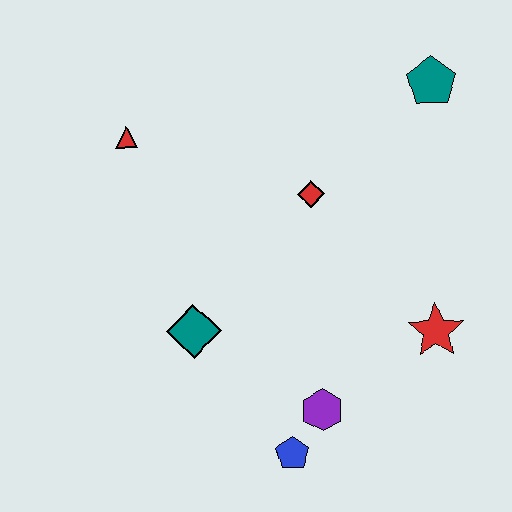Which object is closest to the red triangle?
The red diamond is closest to the red triangle.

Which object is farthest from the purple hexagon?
The teal pentagon is farthest from the purple hexagon.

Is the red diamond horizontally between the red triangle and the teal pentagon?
Yes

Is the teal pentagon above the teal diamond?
Yes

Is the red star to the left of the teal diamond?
No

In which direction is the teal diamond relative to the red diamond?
The teal diamond is below the red diamond.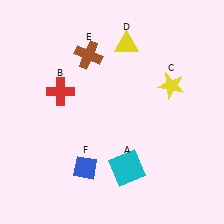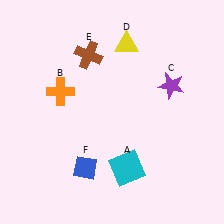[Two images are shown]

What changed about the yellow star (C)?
In Image 1, C is yellow. In Image 2, it changed to purple.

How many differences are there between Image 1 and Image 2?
There are 2 differences between the two images.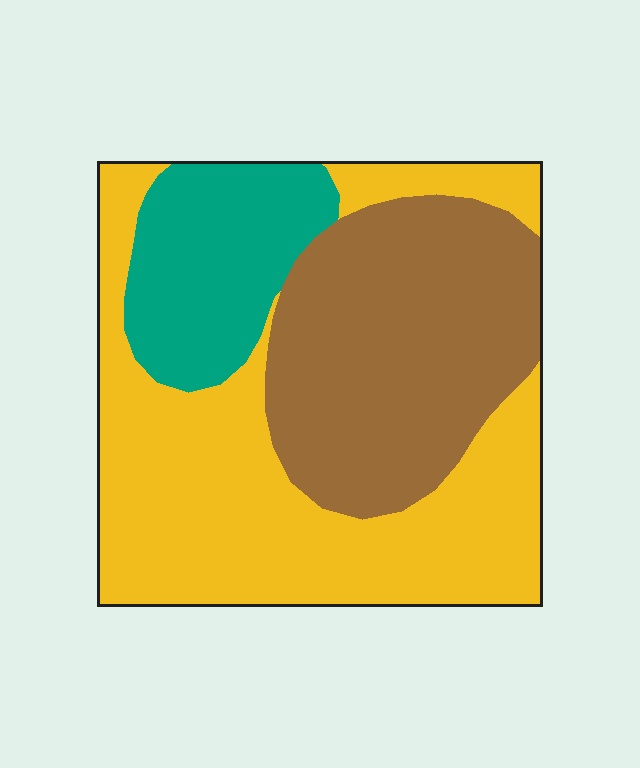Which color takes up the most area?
Yellow, at roughly 50%.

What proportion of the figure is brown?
Brown covers around 35% of the figure.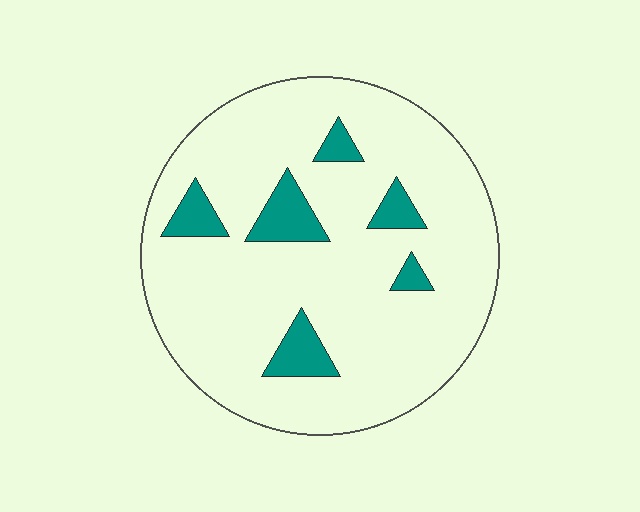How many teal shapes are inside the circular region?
6.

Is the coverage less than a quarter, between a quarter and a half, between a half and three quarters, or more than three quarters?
Less than a quarter.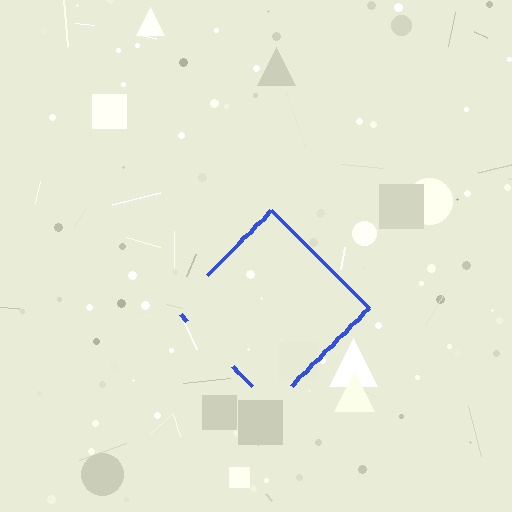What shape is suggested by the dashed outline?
The dashed outline suggests a diamond.